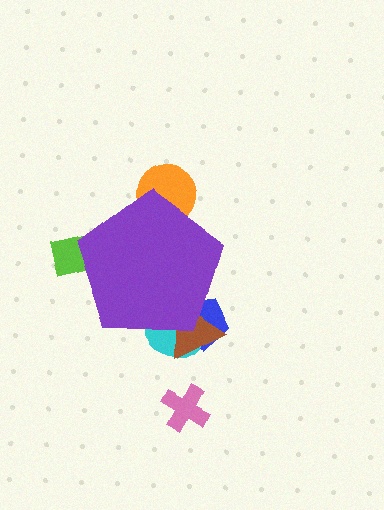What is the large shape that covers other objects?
A purple pentagon.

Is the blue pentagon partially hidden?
Yes, the blue pentagon is partially hidden behind the purple pentagon.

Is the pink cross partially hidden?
No, the pink cross is fully visible.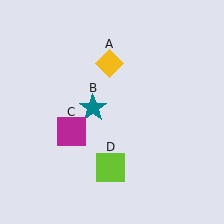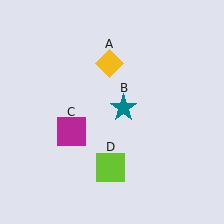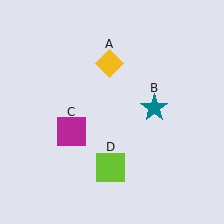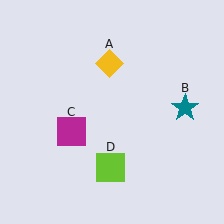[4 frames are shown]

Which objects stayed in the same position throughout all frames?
Yellow diamond (object A) and magenta square (object C) and lime square (object D) remained stationary.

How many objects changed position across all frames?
1 object changed position: teal star (object B).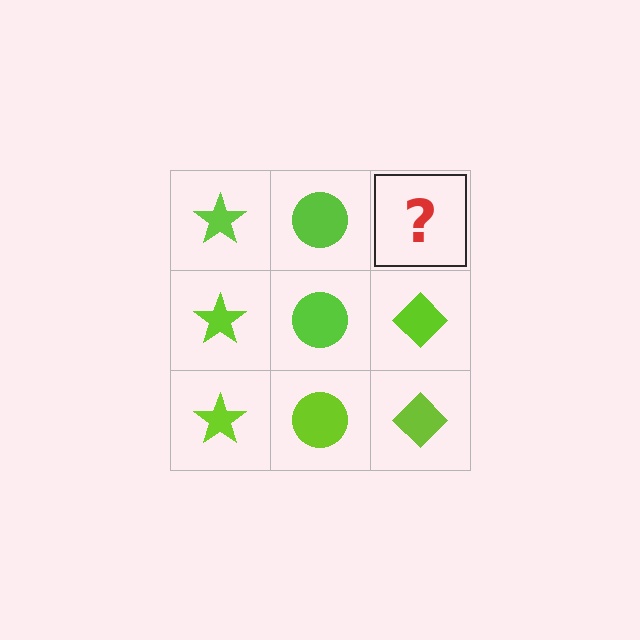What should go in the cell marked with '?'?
The missing cell should contain a lime diamond.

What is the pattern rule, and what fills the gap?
The rule is that each column has a consistent shape. The gap should be filled with a lime diamond.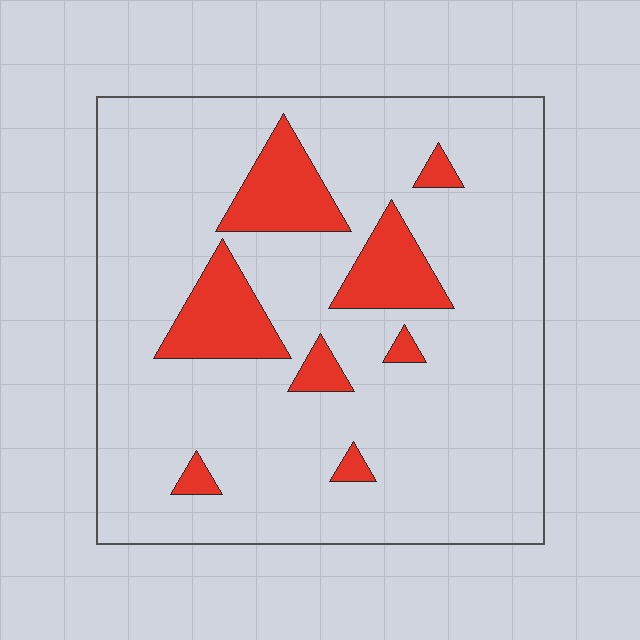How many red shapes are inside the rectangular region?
8.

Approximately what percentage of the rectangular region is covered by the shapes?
Approximately 15%.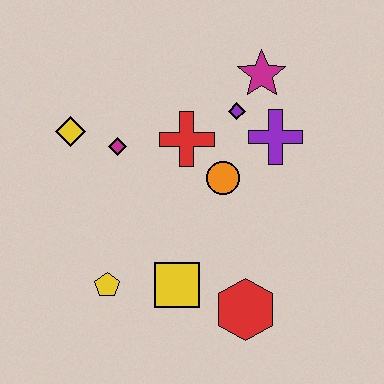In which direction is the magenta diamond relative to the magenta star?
The magenta diamond is to the left of the magenta star.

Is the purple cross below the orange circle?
No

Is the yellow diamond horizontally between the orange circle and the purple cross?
No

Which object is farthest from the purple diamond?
The yellow pentagon is farthest from the purple diamond.